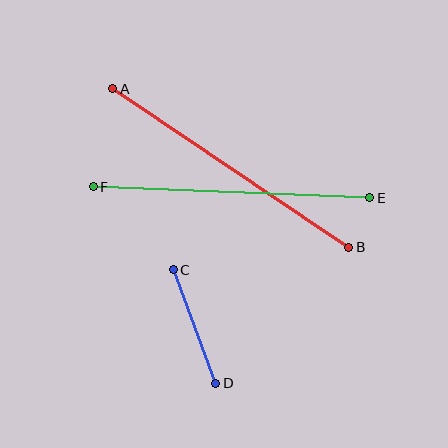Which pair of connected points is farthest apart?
Points A and B are farthest apart.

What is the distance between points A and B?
The distance is approximately 284 pixels.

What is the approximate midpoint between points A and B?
The midpoint is at approximately (231, 168) pixels.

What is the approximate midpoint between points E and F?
The midpoint is at approximately (231, 192) pixels.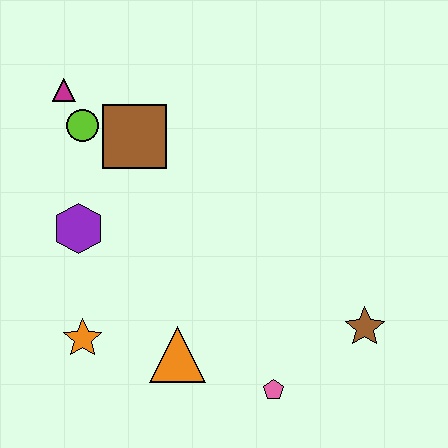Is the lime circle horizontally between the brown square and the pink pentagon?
No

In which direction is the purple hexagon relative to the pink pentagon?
The purple hexagon is to the left of the pink pentagon.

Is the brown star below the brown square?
Yes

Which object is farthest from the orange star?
The brown star is farthest from the orange star.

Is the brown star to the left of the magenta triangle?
No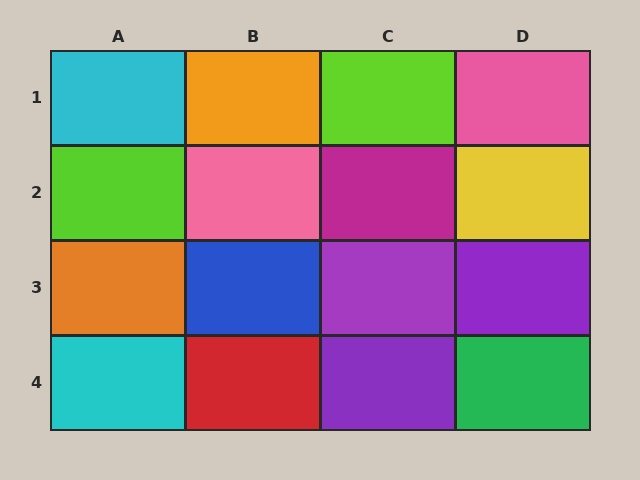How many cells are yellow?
1 cell is yellow.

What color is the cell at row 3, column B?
Blue.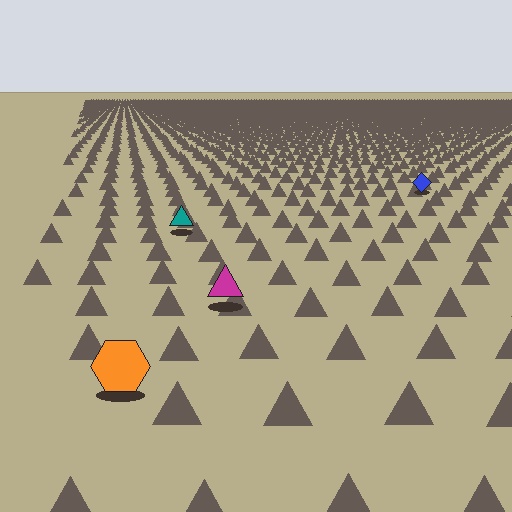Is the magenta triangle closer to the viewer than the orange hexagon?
No. The orange hexagon is closer — you can tell from the texture gradient: the ground texture is coarser near it.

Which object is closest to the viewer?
The orange hexagon is closest. The texture marks near it are larger and more spread out.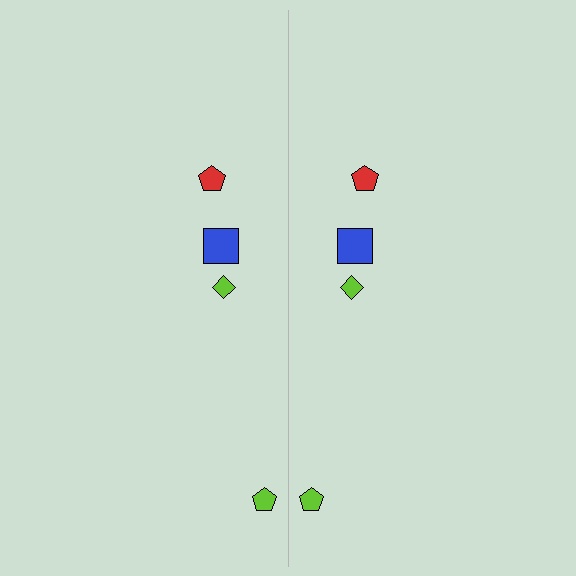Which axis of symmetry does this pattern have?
The pattern has a vertical axis of symmetry running through the center of the image.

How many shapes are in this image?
There are 8 shapes in this image.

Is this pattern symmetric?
Yes, this pattern has bilateral (reflection) symmetry.